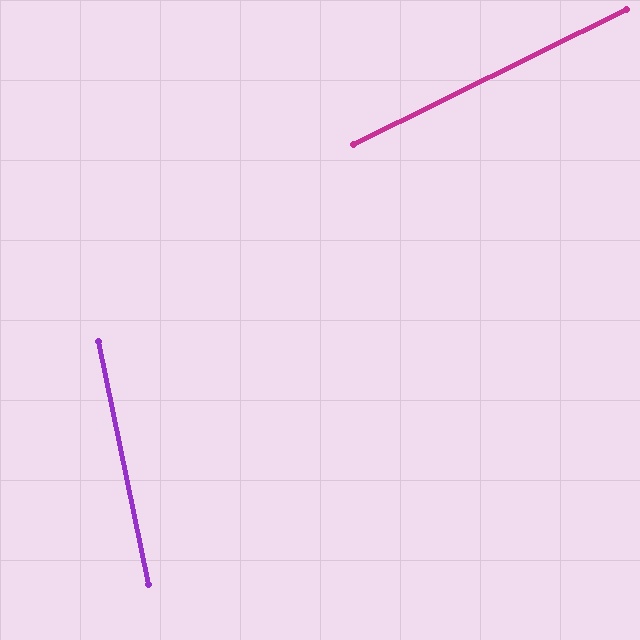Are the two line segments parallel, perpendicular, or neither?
Neither parallel nor perpendicular — they differ by about 75°.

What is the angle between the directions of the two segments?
Approximately 75 degrees.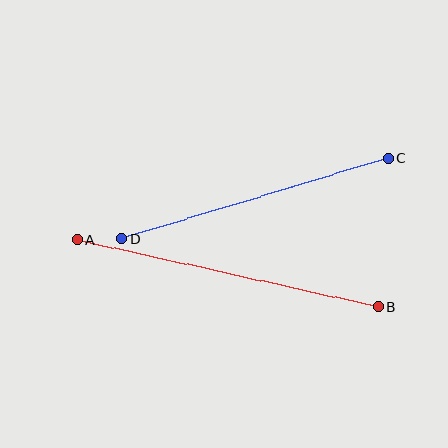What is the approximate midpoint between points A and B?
The midpoint is at approximately (228, 273) pixels.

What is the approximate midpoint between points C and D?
The midpoint is at approximately (255, 199) pixels.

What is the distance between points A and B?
The distance is approximately 308 pixels.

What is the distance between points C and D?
The distance is approximately 278 pixels.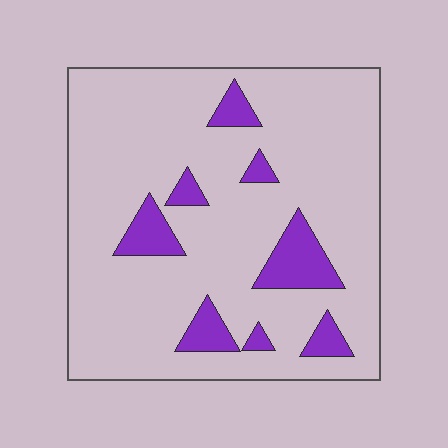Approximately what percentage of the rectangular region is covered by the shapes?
Approximately 15%.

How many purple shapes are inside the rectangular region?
8.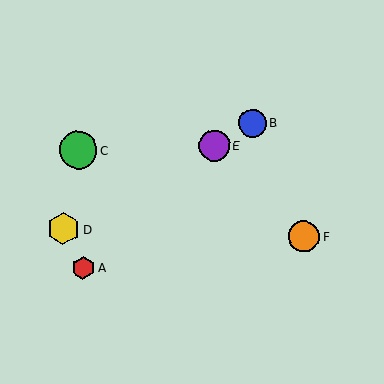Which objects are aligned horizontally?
Objects D, F are aligned horizontally.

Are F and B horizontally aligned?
No, F is at y≈236 and B is at y≈123.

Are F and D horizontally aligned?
Yes, both are at y≈236.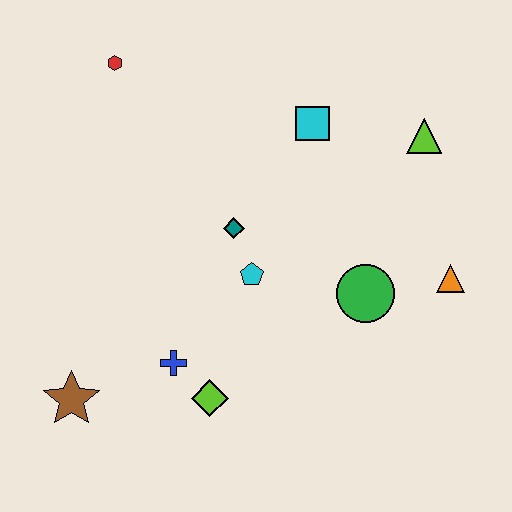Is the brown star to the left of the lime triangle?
Yes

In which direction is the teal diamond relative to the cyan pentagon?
The teal diamond is above the cyan pentagon.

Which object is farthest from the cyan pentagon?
The red hexagon is farthest from the cyan pentagon.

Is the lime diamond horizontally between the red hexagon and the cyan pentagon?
Yes